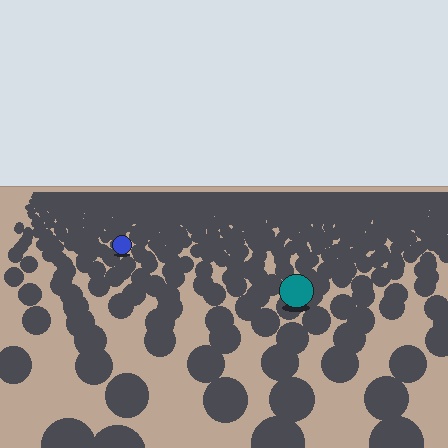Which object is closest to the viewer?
The teal circle is closest. The texture marks near it are larger and more spread out.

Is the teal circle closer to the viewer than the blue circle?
Yes. The teal circle is closer — you can tell from the texture gradient: the ground texture is coarser near it.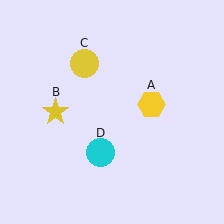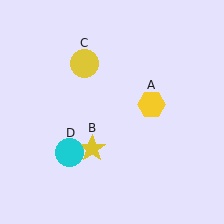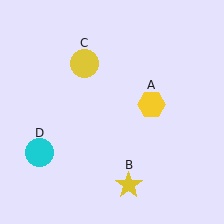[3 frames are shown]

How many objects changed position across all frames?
2 objects changed position: yellow star (object B), cyan circle (object D).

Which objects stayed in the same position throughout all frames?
Yellow hexagon (object A) and yellow circle (object C) remained stationary.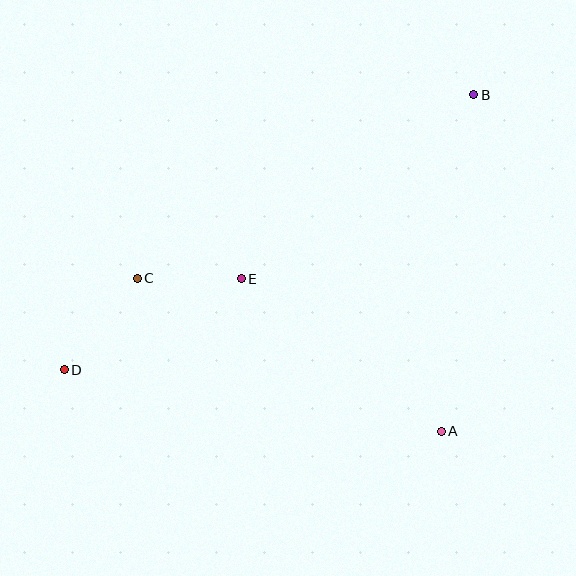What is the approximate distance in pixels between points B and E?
The distance between B and E is approximately 296 pixels.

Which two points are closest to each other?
Points C and E are closest to each other.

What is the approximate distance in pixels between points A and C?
The distance between A and C is approximately 340 pixels.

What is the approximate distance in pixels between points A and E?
The distance between A and E is approximately 251 pixels.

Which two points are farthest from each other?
Points B and D are farthest from each other.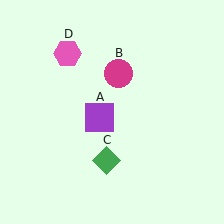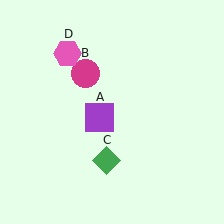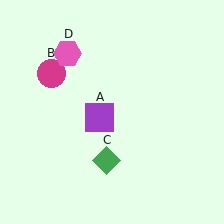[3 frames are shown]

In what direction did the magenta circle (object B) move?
The magenta circle (object B) moved left.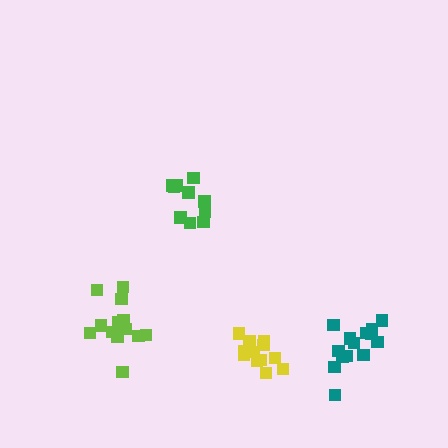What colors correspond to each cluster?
The clusters are colored: yellow, lime, green, teal.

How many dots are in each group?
Group 1: 12 dots, Group 2: 13 dots, Group 3: 10 dots, Group 4: 14 dots (49 total).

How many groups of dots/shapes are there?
There are 4 groups.